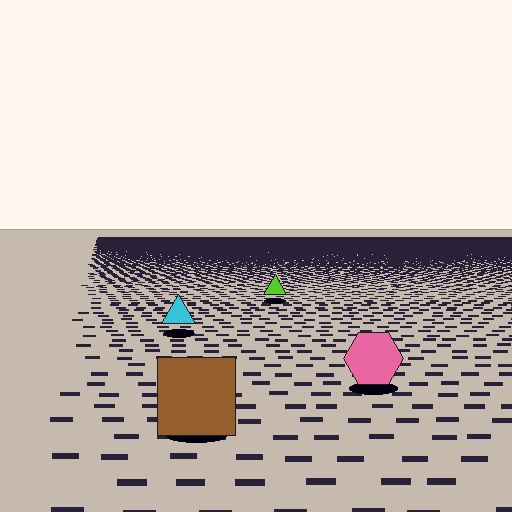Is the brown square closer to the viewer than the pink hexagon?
Yes. The brown square is closer — you can tell from the texture gradient: the ground texture is coarser near it.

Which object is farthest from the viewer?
The lime triangle is farthest from the viewer. It appears smaller and the ground texture around it is denser.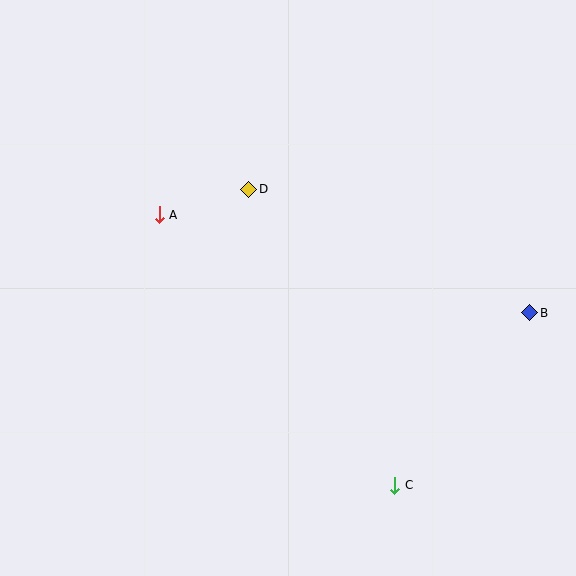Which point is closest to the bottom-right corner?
Point C is closest to the bottom-right corner.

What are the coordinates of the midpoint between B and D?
The midpoint between B and D is at (389, 251).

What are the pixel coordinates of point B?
Point B is at (530, 313).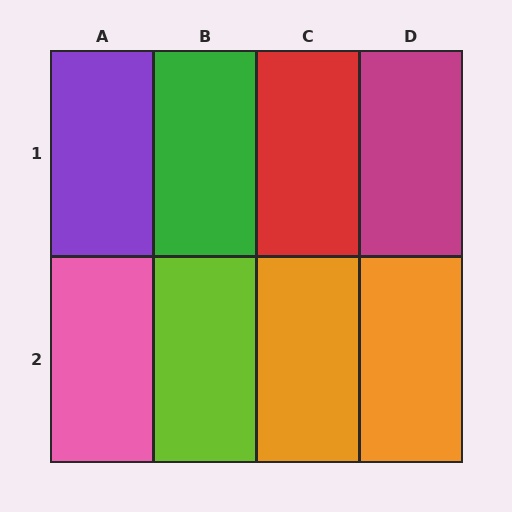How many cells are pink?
1 cell is pink.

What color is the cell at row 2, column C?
Orange.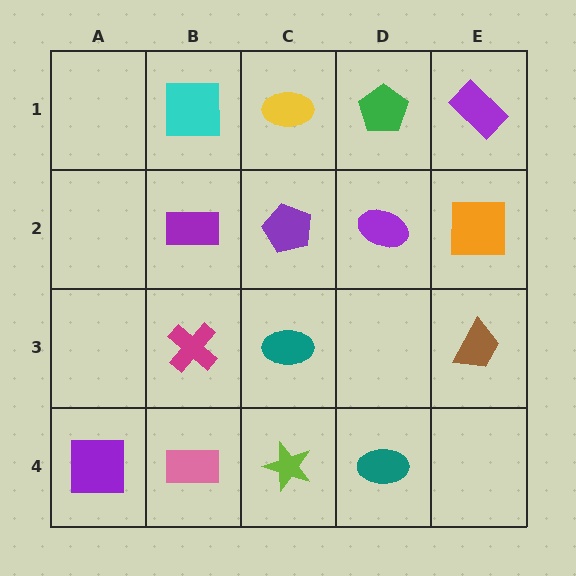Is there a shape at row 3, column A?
No, that cell is empty.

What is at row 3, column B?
A magenta cross.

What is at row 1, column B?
A cyan square.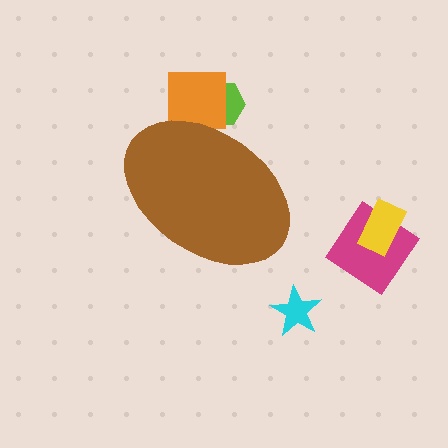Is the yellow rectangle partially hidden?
No, the yellow rectangle is fully visible.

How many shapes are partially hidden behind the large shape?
2 shapes are partially hidden.